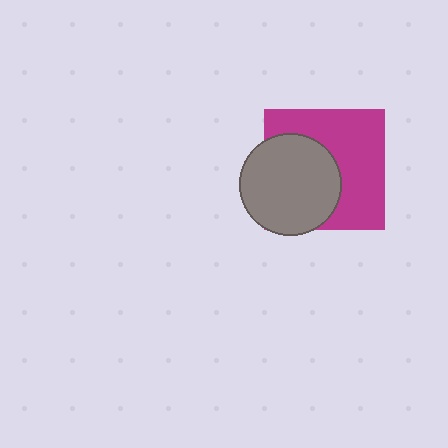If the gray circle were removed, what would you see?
You would see the complete magenta square.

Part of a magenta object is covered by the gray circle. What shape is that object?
It is a square.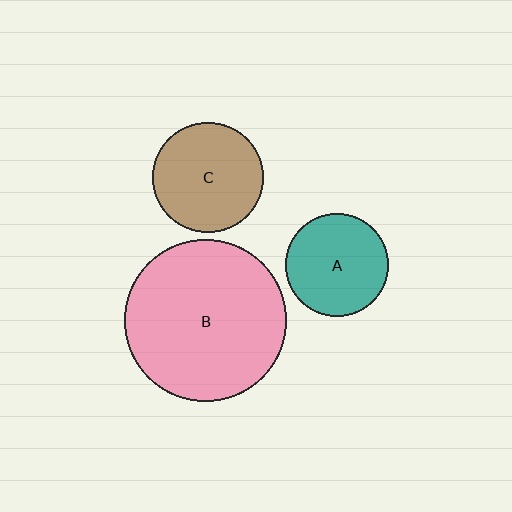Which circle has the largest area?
Circle B (pink).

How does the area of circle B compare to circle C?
Approximately 2.1 times.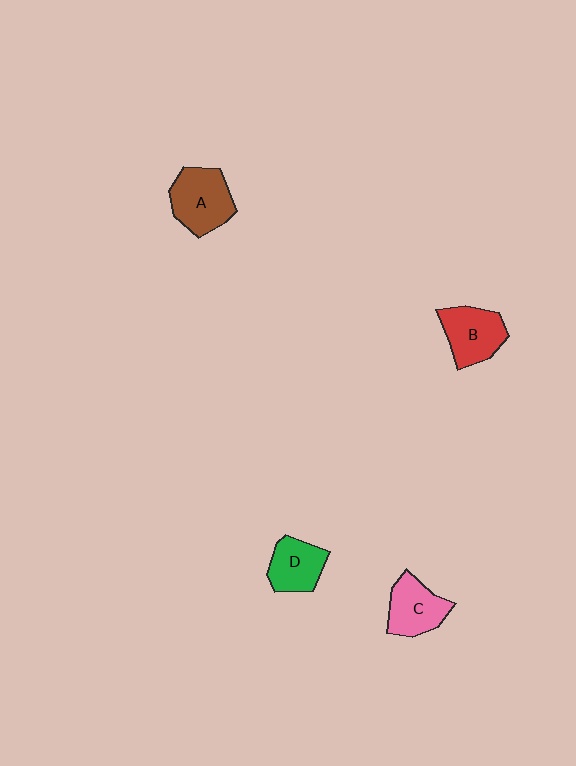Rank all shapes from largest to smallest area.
From largest to smallest: A (brown), B (red), C (pink), D (green).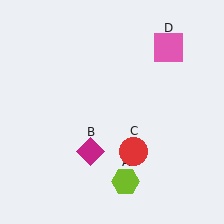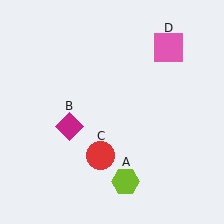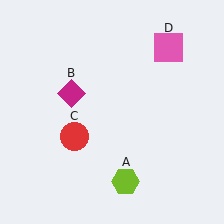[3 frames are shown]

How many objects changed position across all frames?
2 objects changed position: magenta diamond (object B), red circle (object C).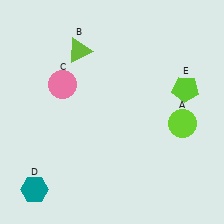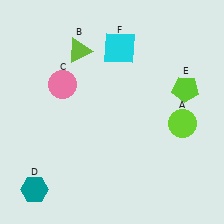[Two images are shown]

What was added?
A cyan square (F) was added in Image 2.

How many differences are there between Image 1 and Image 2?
There is 1 difference between the two images.